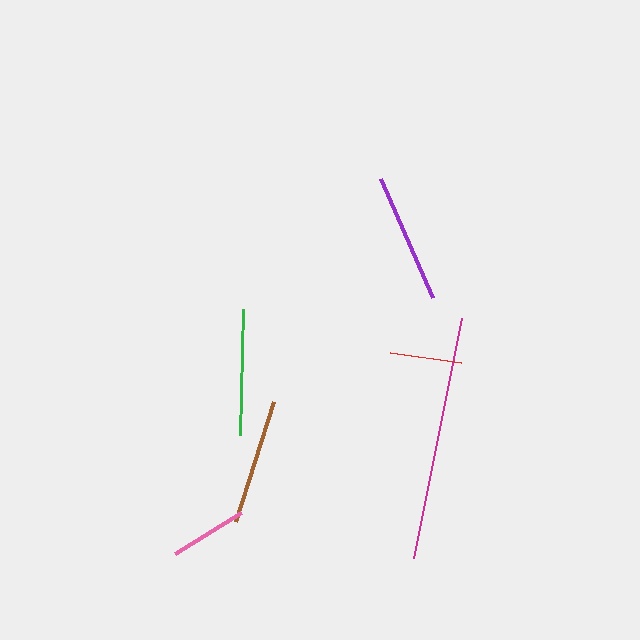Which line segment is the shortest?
The red line is the shortest at approximately 72 pixels.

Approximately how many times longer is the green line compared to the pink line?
The green line is approximately 1.6 times the length of the pink line.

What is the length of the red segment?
The red segment is approximately 72 pixels long.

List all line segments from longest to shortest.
From longest to shortest: magenta, purple, brown, green, pink, red.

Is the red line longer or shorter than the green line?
The green line is longer than the red line.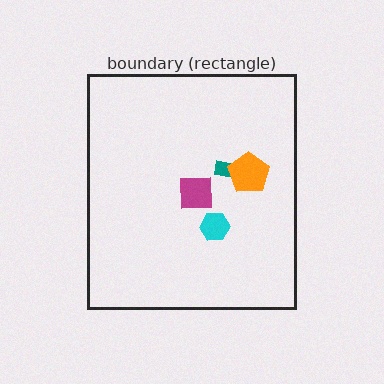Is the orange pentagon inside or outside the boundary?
Inside.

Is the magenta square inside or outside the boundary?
Inside.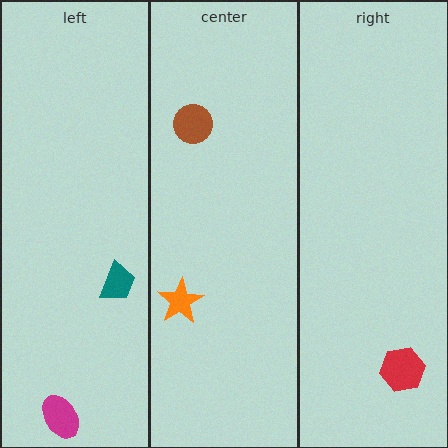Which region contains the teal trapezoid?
The left region.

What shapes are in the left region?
The magenta ellipse, the teal trapezoid.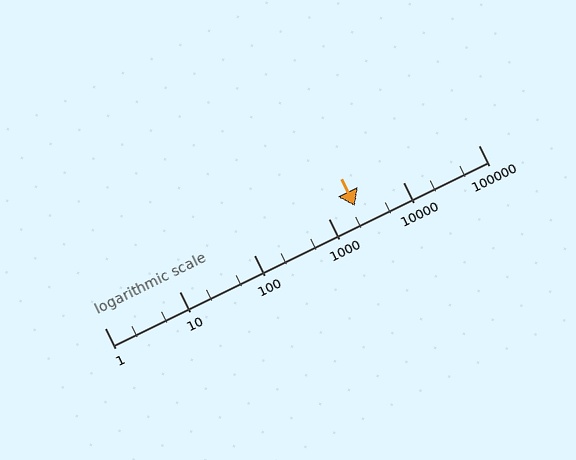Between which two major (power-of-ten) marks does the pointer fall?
The pointer is between 1000 and 10000.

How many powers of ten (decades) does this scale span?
The scale spans 5 decades, from 1 to 100000.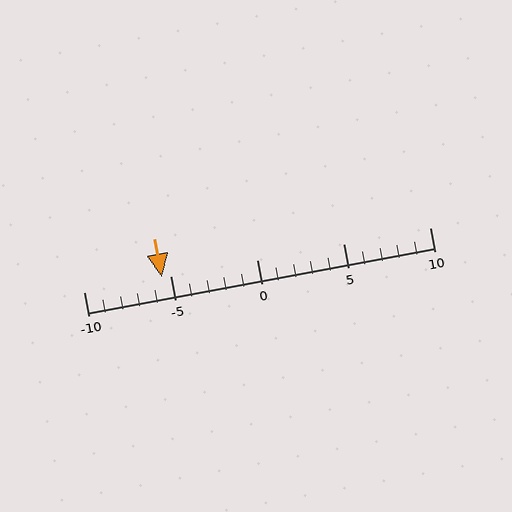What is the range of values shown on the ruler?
The ruler shows values from -10 to 10.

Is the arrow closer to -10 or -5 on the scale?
The arrow is closer to -5.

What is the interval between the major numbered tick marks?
The major tick marks are spaced 5 units apart.